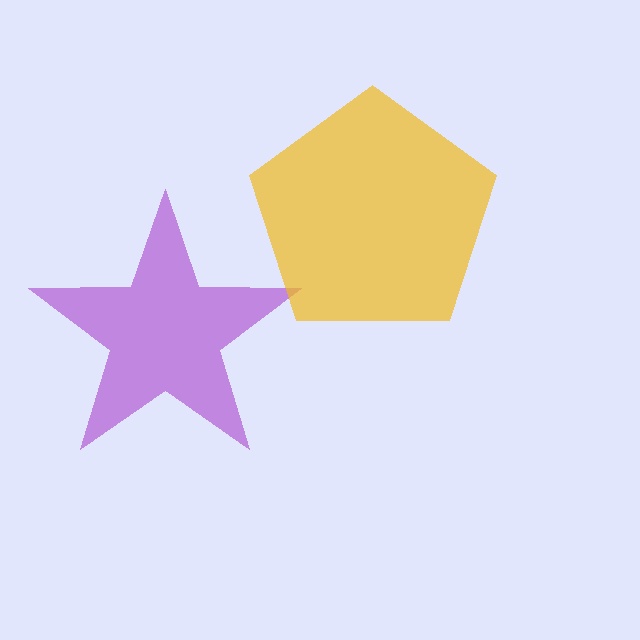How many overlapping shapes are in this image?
There are 2 overlapping shapes in the image.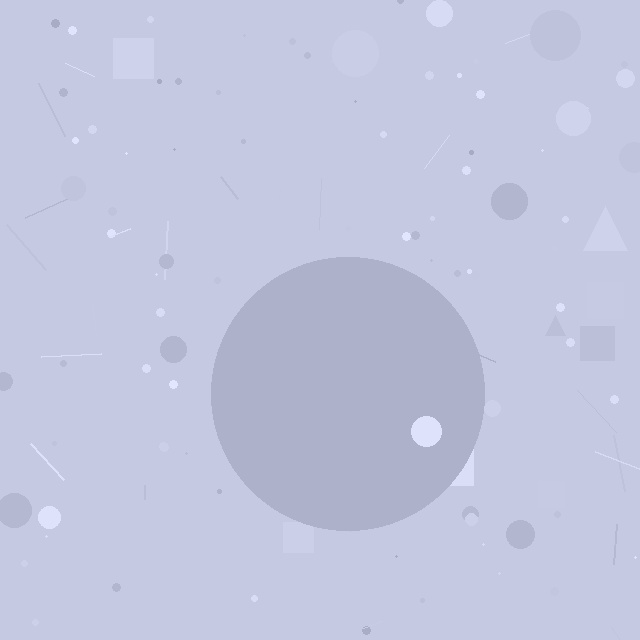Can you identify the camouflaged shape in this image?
The camouflaged shape is a circle.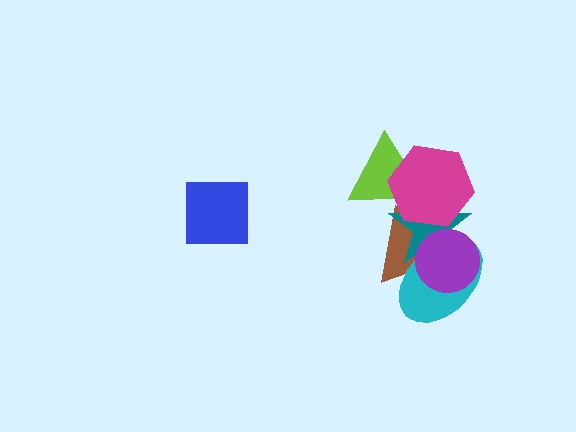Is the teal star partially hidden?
Yes, it is partially covered by another shape.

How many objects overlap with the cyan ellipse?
3 objects overlap with the cyan ellipse.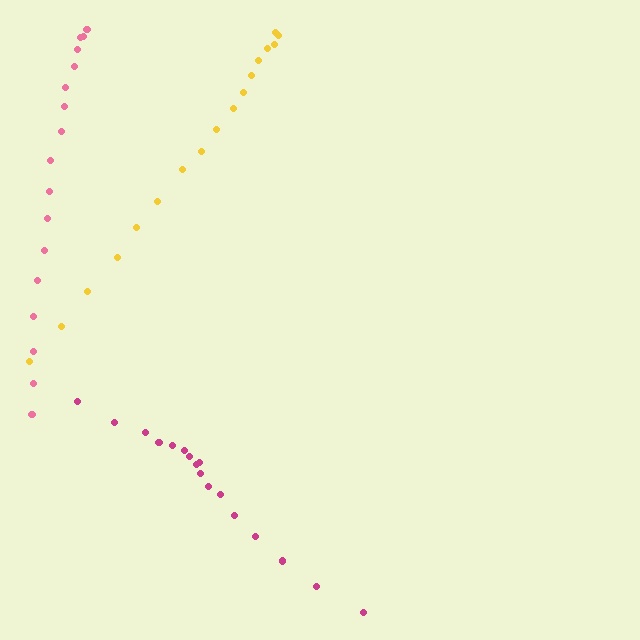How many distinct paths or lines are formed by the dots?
There are 3 distinct paths.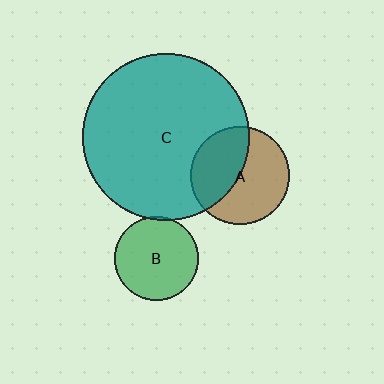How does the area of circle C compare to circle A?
Approximately 2.9 times.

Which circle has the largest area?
Circle C (teal).